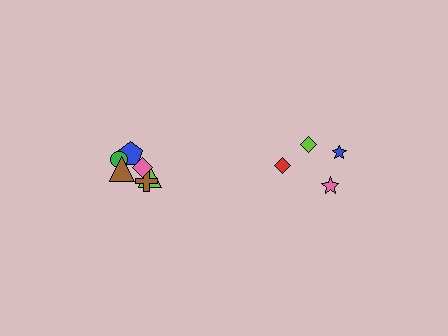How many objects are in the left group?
There are 6 objects.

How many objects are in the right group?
There are 4 objects.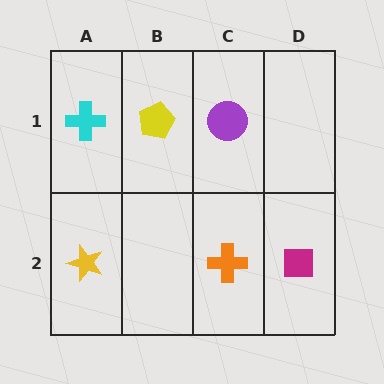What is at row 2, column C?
An orange cross.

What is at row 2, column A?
A yellow star.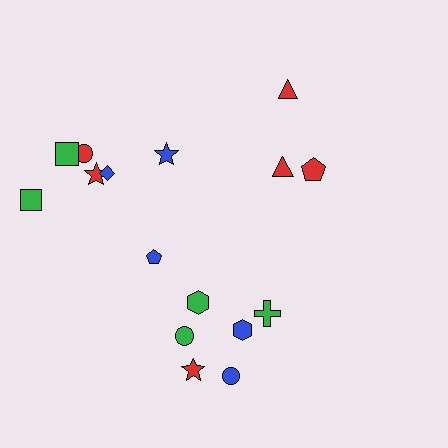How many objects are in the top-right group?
There are 3 objects.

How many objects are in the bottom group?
There are 7 objects.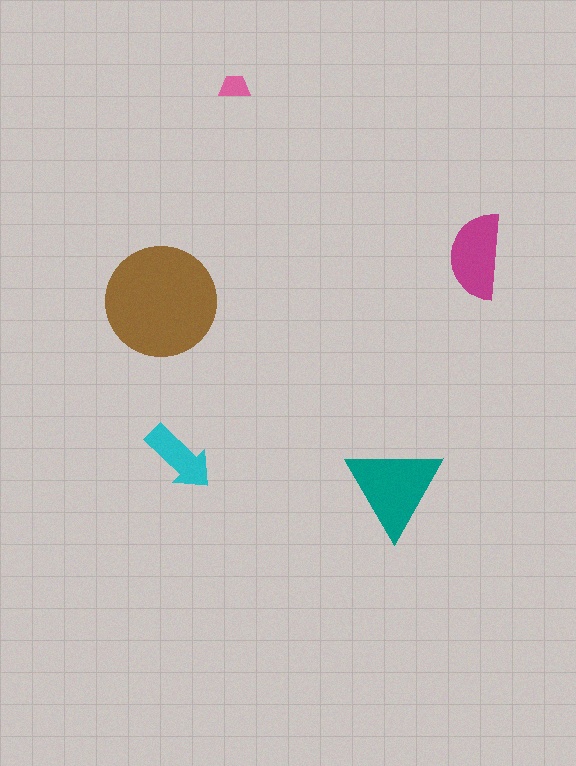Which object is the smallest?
The pink trapezoid.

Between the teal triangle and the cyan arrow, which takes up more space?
The teal triangle.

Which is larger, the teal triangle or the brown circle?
The brown circle.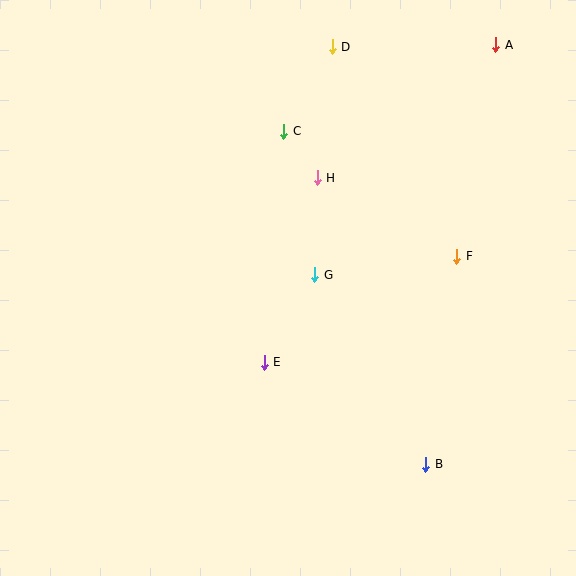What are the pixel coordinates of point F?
Point F is at (457, 256).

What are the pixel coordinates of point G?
Point G is at (315, 275).